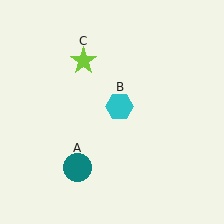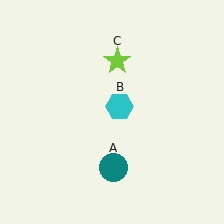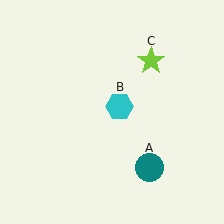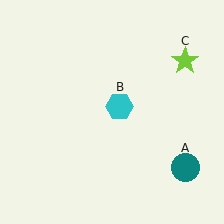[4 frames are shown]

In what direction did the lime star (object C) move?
The lime star (object C) moved right.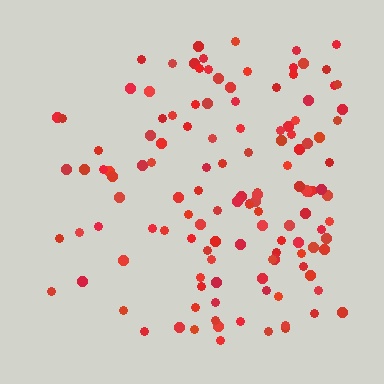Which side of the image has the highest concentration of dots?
The right.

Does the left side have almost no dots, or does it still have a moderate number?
Still a moderate number, just noticeably fewer than the right.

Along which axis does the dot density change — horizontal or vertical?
Horizontal.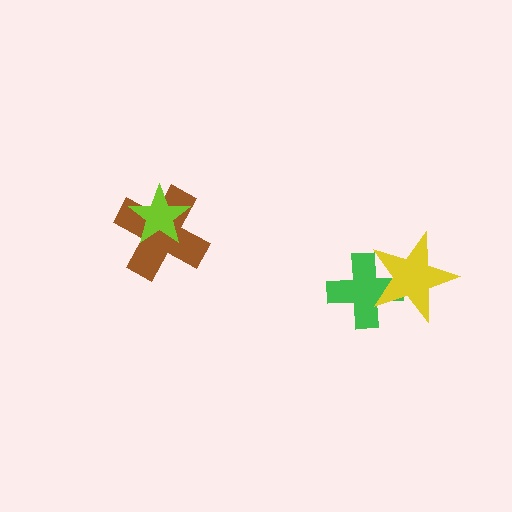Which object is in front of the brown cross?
The lime star is in front of the brown cross.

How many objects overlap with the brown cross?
1 object overlaps with the brown cross.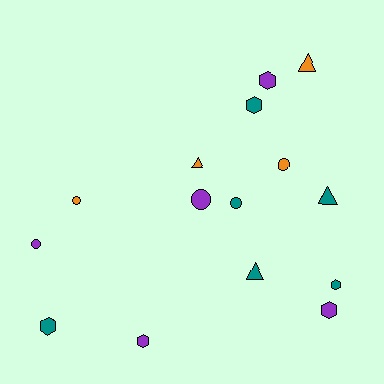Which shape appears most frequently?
Hexagon, with 6 objects.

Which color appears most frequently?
Teal, with 6 objects.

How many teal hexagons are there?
There are 3 teal hexagons.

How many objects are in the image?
There are 15 objects.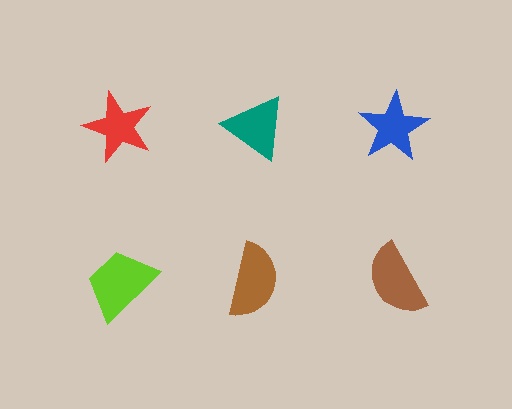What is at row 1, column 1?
A red star.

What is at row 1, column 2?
A teal triangle.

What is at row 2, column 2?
A brown semicircle.